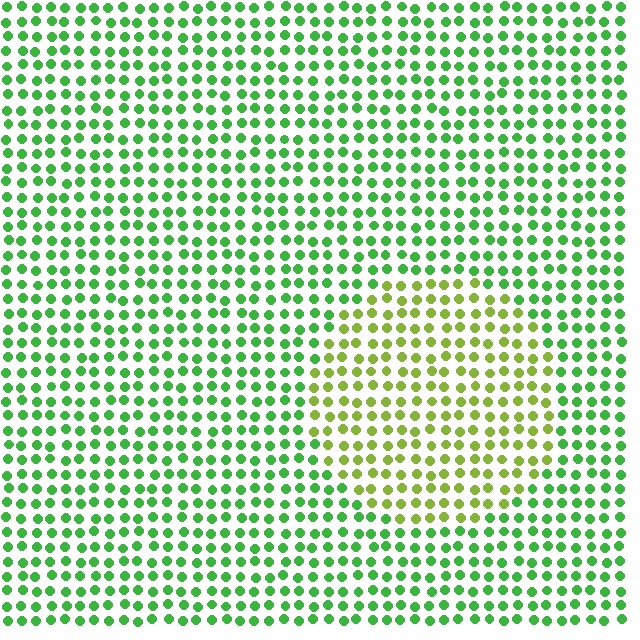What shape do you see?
I see a circle.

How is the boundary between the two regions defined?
The boundary is defined purely by a slight shift in hue (about 40 degrees). Spacing, size, and orientation are identical on both sides.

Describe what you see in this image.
The image is filled with small green elements in a uniform arrangement. A circle-shaped region is visible where the elements are tinted to a slightly different hue, forming a subtle color boundary.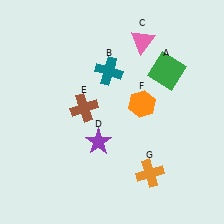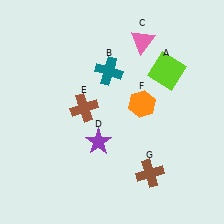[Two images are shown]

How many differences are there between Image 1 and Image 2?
There are 2 differences between the two images.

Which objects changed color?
A changed from green to lime. G changed from orange to brown.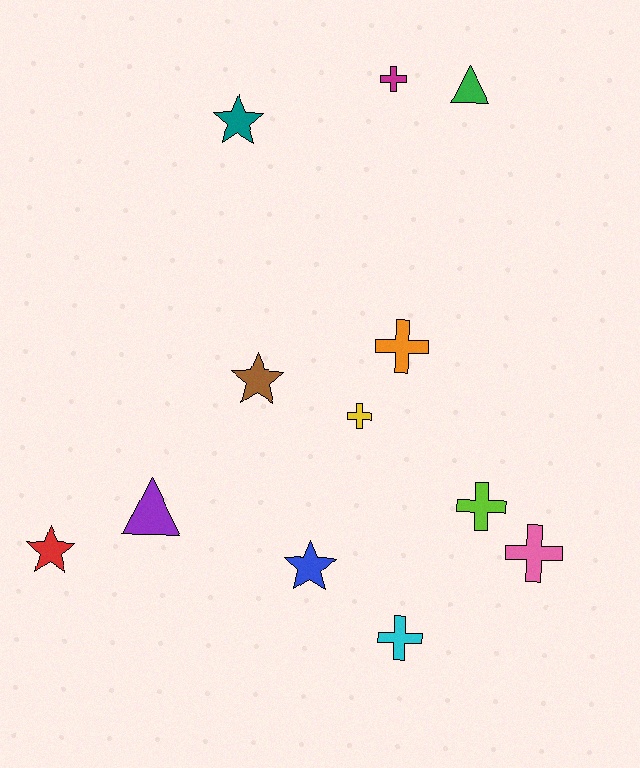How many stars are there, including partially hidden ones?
There are 4 stars.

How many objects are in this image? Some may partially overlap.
There are 12 objects.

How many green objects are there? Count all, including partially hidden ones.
There is 1 green object.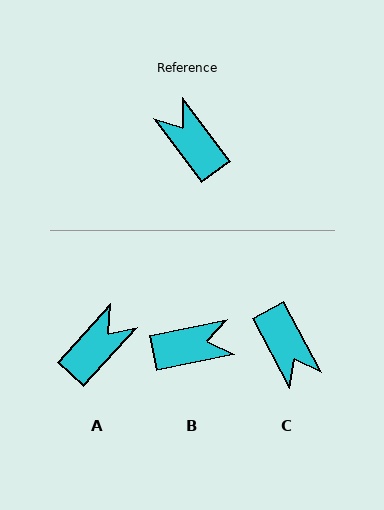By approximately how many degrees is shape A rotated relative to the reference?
Approximately 79 degrees clockwise.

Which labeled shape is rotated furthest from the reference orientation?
C, about 171 degrees away.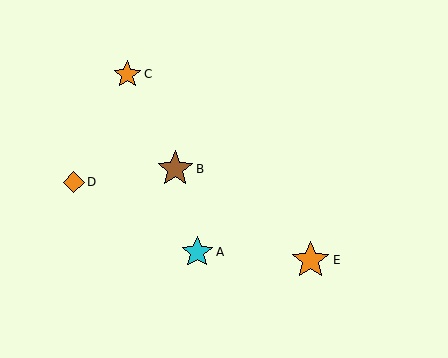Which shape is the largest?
The orange star (labeled E) is the largest.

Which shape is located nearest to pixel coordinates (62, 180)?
The orange diamond (labeled D) at (74, 182) is nearest to that location.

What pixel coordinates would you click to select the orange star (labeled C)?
Click at (127, 74) to select the orange star C.